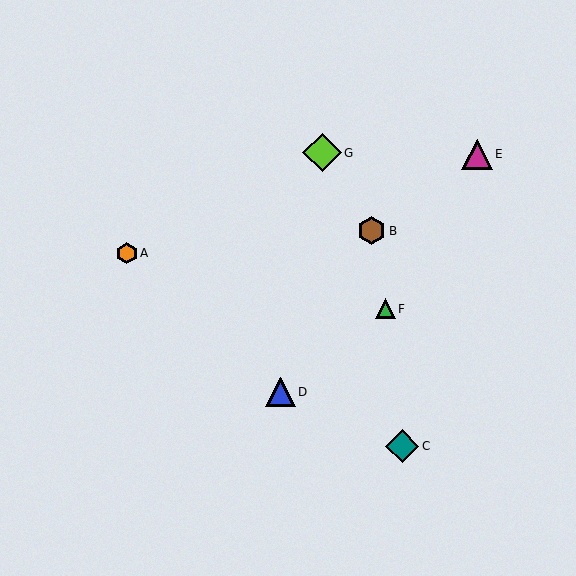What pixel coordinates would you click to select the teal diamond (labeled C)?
Click at (402, 446) to select the teal diamond C.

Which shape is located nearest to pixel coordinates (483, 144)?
The magenta triangle (labeled E) at (477, 154) is nearest to that location.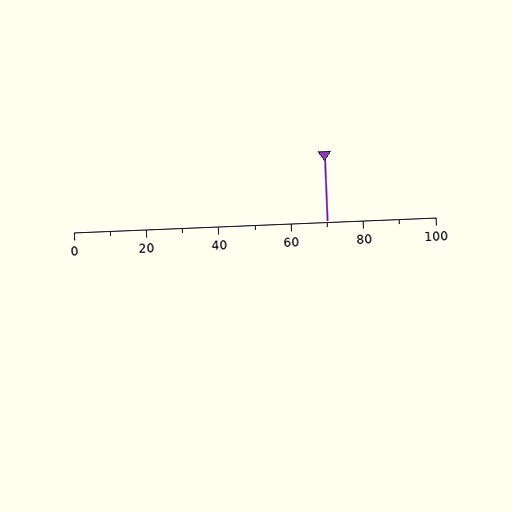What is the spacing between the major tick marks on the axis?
The major ticks are spaced 20 apart.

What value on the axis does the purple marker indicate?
The marker indicates approximately 70.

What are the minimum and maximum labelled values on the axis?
The axis runs from 0 to 100.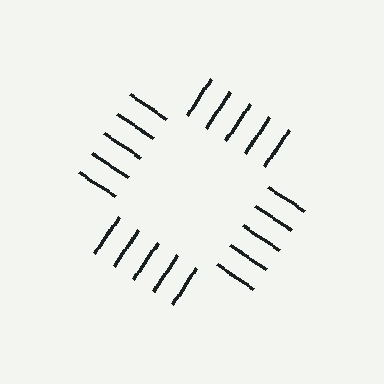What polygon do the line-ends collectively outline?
An illusory square — the line segments terminate on its edges but no continuous stroke is drawn.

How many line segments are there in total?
20 — 5 along each of the 4 edges.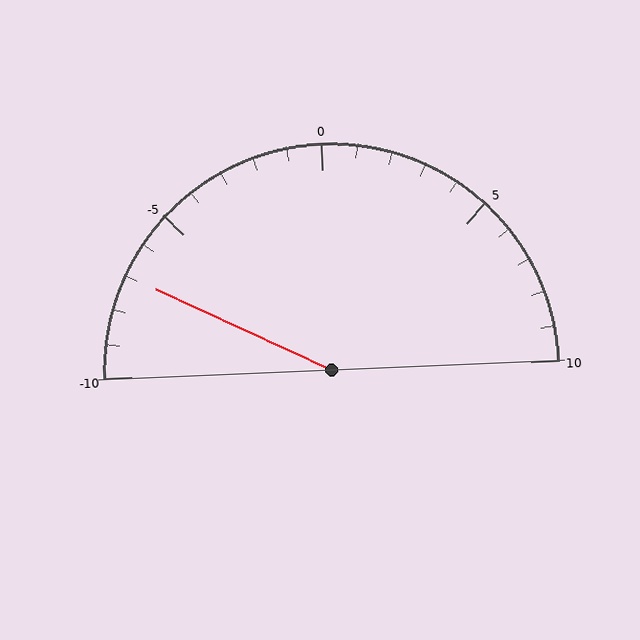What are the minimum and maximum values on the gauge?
The gauge ranges from -10 to 10.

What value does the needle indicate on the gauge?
The needle indicates approximately -7.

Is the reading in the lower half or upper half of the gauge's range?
The reading is in the lower half of the range (-10 to 10).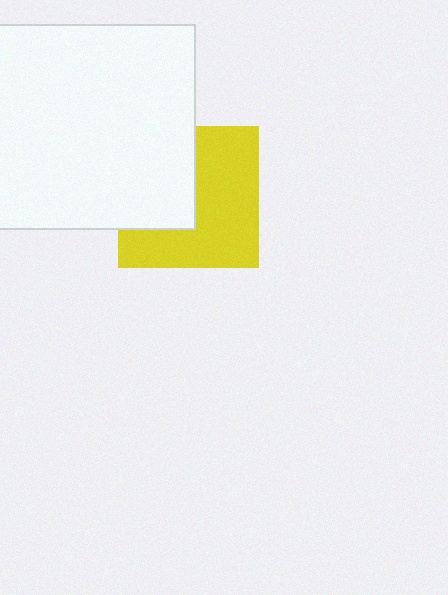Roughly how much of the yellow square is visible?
About half of it is visible (roughly 60%).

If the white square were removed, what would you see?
You would see the complete yellow square.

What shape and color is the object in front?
The object in front is a white square.